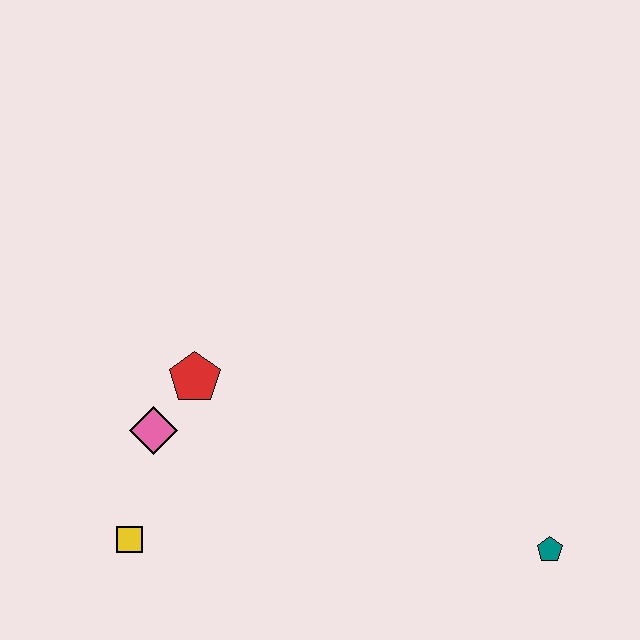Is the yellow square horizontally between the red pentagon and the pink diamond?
No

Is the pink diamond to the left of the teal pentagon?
Yes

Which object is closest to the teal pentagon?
The red pentagon is closest to the teal pentagon.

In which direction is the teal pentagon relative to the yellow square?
The teal pentagon is to the right of the yellow square.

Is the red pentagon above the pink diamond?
Yes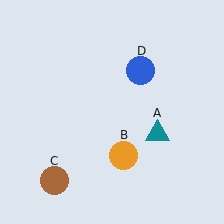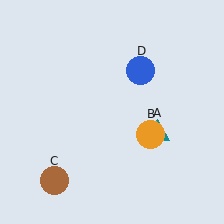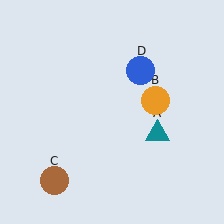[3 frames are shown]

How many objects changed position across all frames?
1 object changed position: orange circle (object B).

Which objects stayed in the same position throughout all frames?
Teal triangle (object A) and brown circle (object C) and blue circle (object D) remained stationary.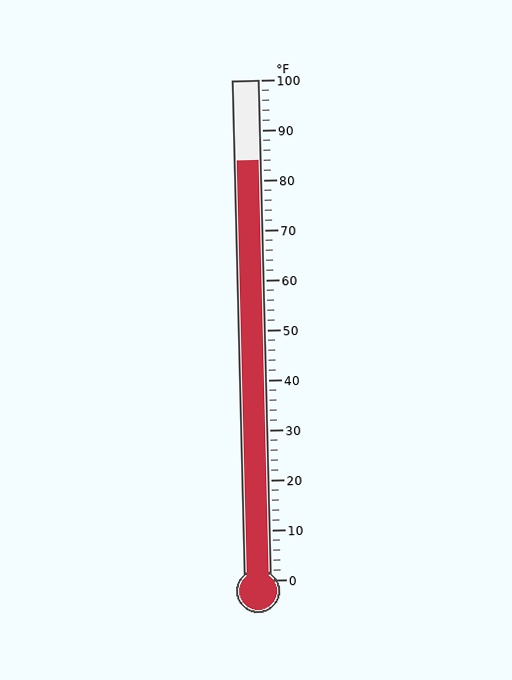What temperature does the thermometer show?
The thermometer shows approximately 84°F.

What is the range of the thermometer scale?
The thermometer scale ranges from 0°F to 100°F.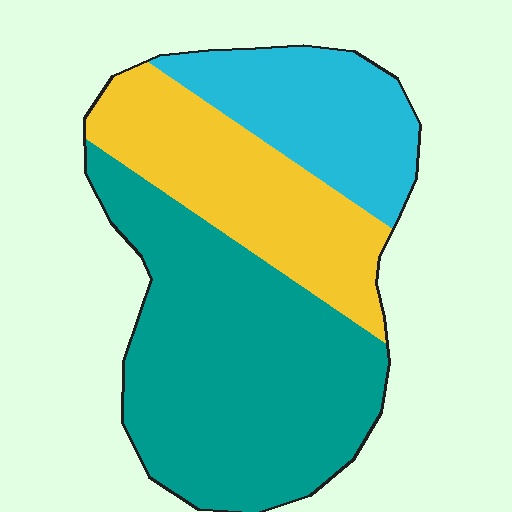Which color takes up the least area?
Cyan, at roughly 20%.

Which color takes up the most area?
Teal, at roughly 50%.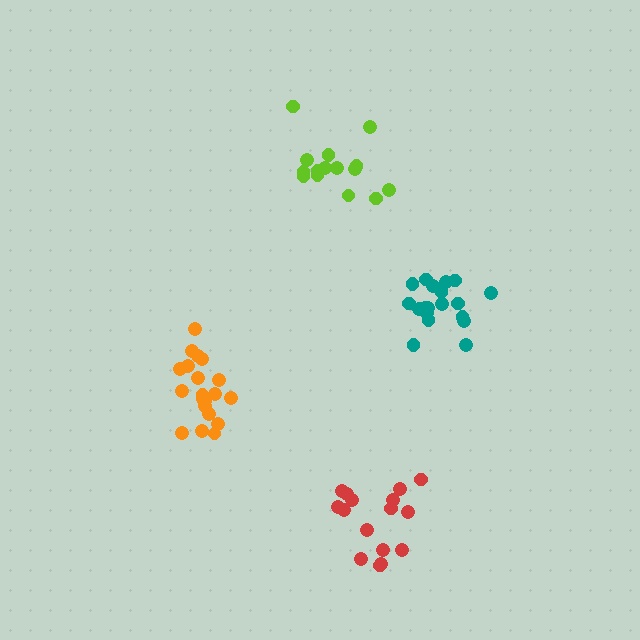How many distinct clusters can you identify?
There are 4 distinct clusters.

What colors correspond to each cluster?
The clusters are colored: teal, orange, lime, red.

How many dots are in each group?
Group 1: 20 dots, Group 2: 20 dots, Group 3: 15 dots, Group 4: 16 dots (71 total).